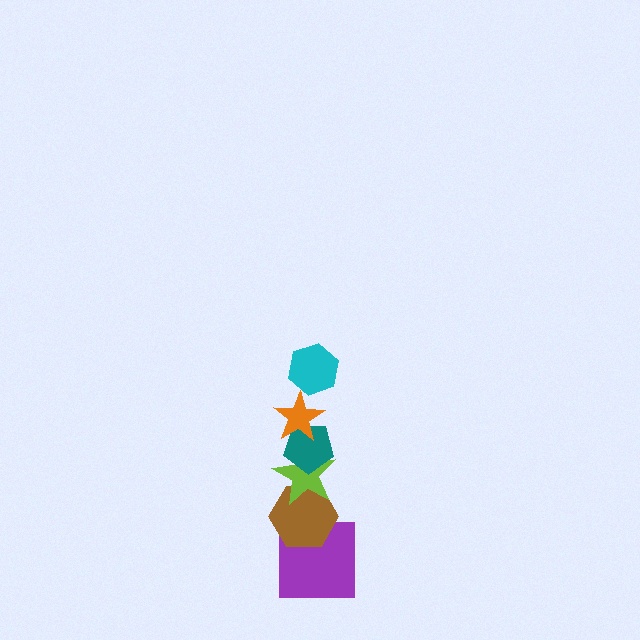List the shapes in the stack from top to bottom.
From top to bottom: the cyan hexagon, the orange star, the teal pentagon, the lime star, the brown hexagon, the purple square.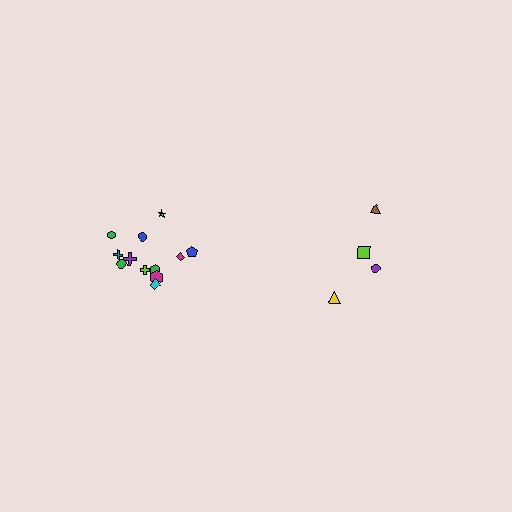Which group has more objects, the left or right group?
The left group.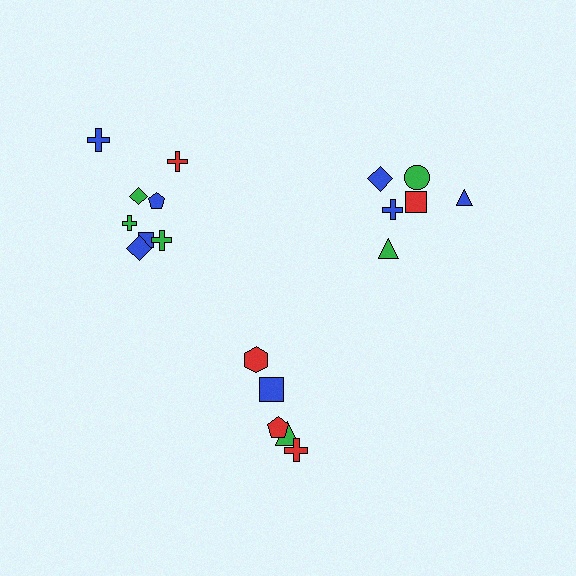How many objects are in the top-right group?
There are 6 objects.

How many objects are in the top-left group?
There are 8 objects.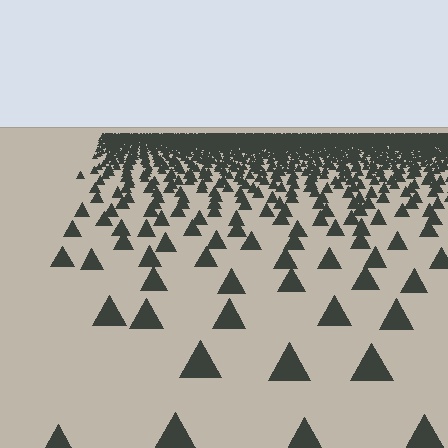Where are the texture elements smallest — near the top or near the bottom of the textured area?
Near the top.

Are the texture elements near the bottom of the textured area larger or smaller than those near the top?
Larger. Near the bottom, elements are closer to the viewer and appear at a bigger on-screen size.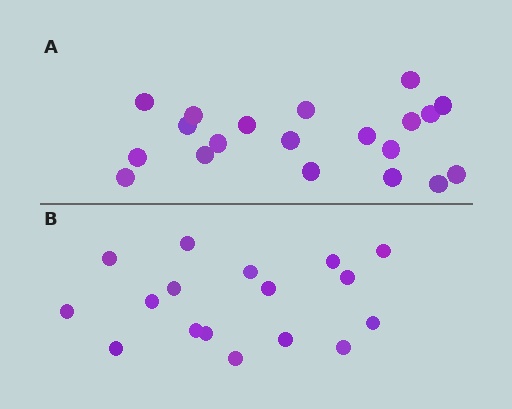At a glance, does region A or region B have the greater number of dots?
Region A (the top region) has more dots.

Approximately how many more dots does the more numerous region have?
Region A has just a few more — roughly 2 or 3 more dots than region B.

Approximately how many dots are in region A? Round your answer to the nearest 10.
About 20 dots.